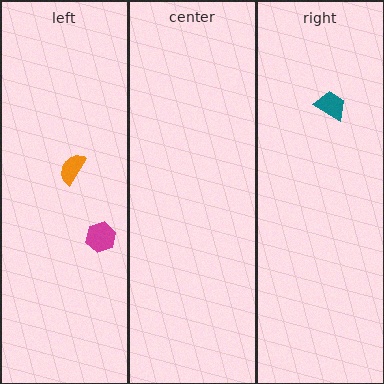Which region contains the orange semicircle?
The left region.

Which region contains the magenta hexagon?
The left region.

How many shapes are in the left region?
2.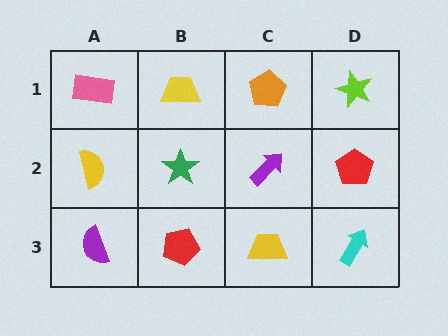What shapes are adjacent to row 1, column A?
A yellow semicircle (row 2, column A), a yellow trapezoid (row 1, column B).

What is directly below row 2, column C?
A yellow trapezoid.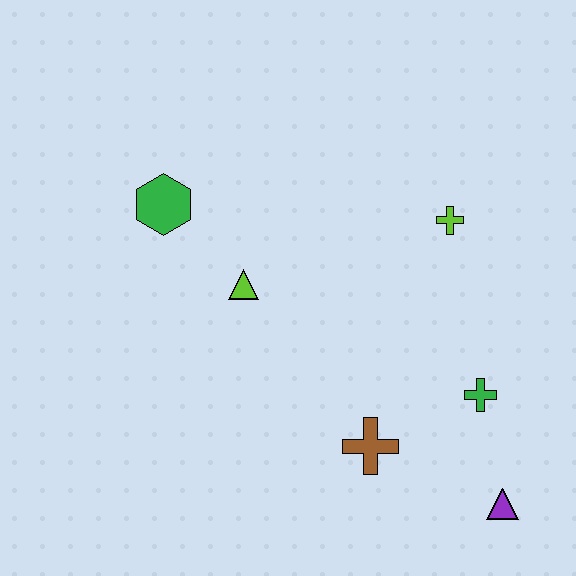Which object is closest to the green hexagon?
The lime triangle is closest to the green hexagon.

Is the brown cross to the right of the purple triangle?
No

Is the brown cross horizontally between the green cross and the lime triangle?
Yes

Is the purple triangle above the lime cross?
No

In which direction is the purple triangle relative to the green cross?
The purple triangle is below the green cross.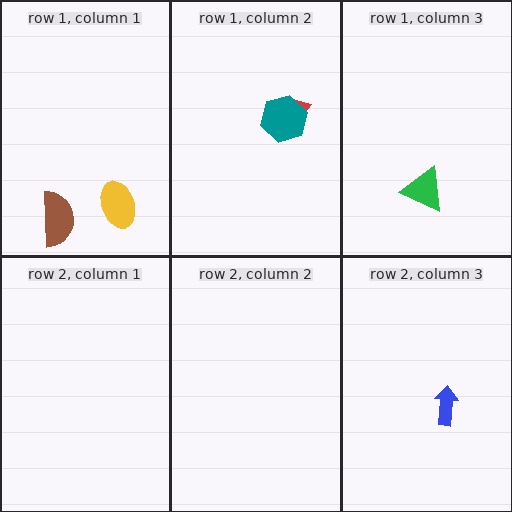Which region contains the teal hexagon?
The row 1, column 2 region.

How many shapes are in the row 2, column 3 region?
1.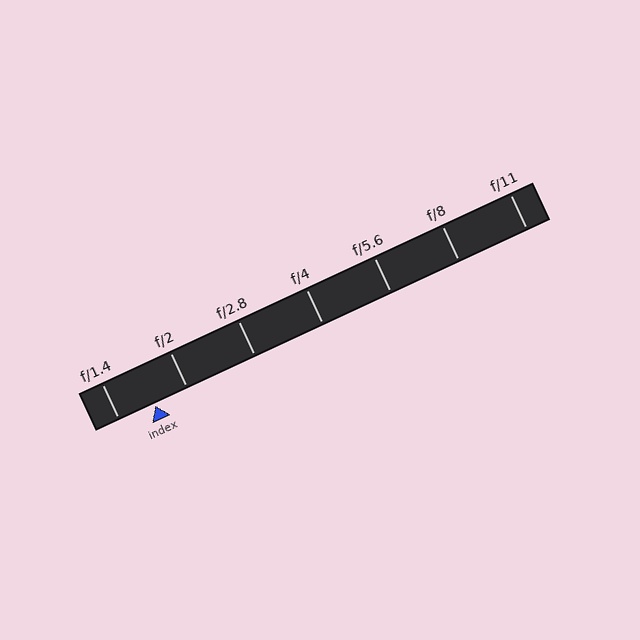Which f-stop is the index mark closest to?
The index mark is closest to f/2.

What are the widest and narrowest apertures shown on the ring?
The widest aperture shown is f/1.4 and the narrowest is f/11.